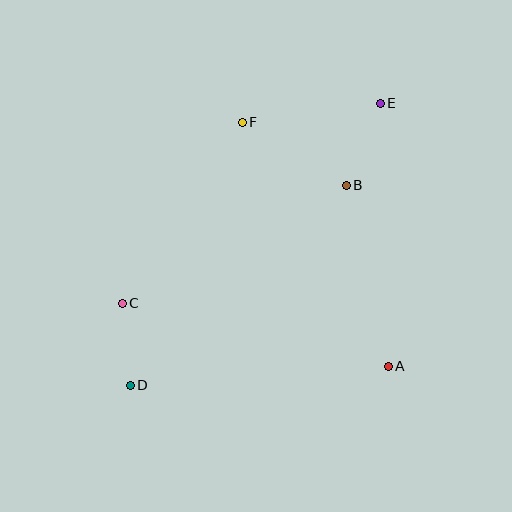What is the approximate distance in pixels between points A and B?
The distance between A and B is approximately 186 pixels.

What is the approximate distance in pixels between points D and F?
The distance between D and F is approximately 286 pixels.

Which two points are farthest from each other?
Points D and E are farthest from each other.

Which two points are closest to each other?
Points C and D are closest to each other.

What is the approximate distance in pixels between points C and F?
The distance between C and F is approximately 217 pixels.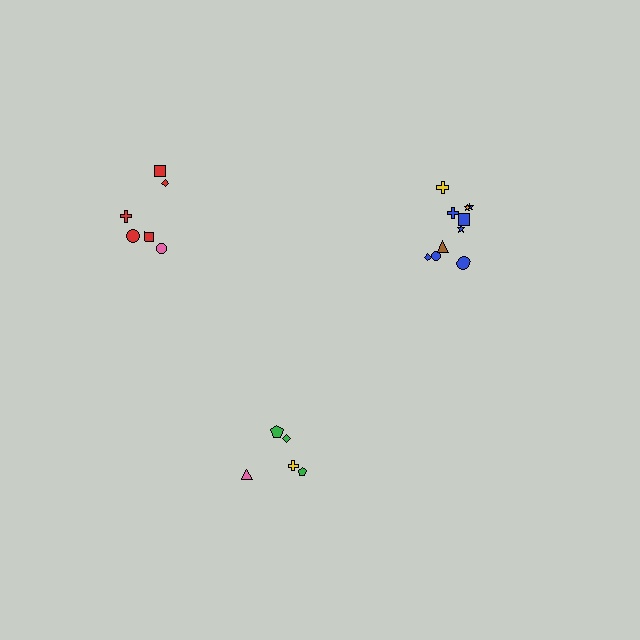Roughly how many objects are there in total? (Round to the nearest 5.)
Roughly 20 objects in total.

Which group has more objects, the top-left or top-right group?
The top-right group.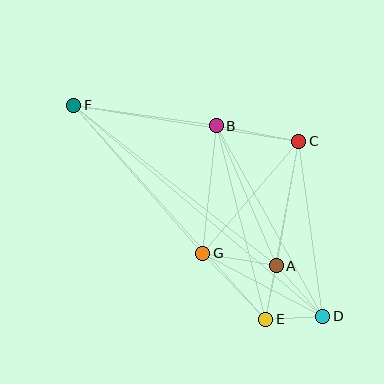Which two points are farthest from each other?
Points D and F are farthest from each other.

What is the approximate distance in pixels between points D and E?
The distance between D and E is approximately 57 pixels.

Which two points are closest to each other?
Points A and E are closest to each other.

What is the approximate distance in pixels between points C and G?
The distance between C and G is approximately 148 pixels.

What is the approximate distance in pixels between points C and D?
The distance between C and D is approximately 177 pixels.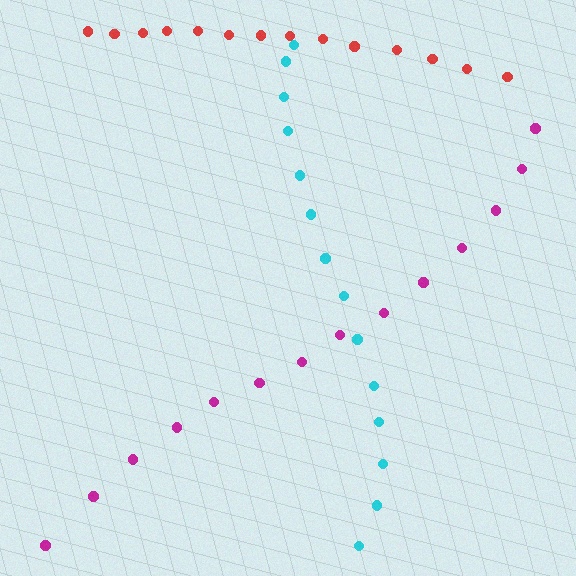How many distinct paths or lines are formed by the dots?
There are 3 distinct paths.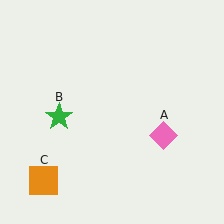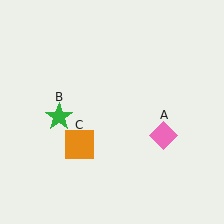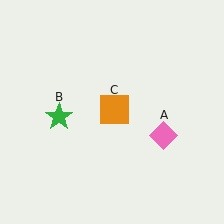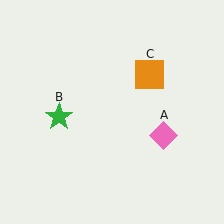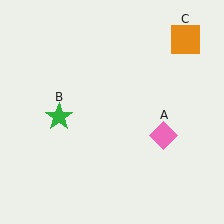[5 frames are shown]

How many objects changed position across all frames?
1 object changed position: orange square (object C).